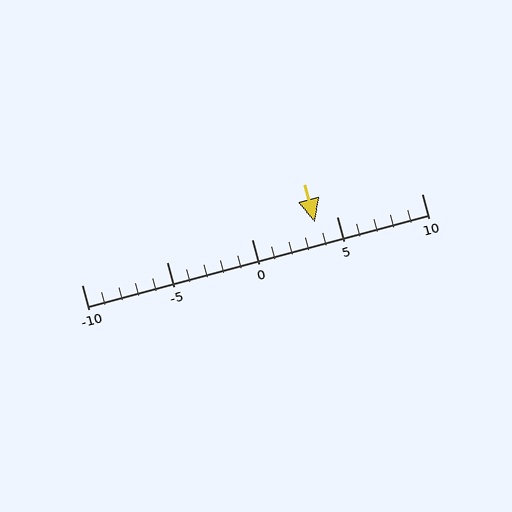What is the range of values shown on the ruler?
The ruler shows values from -10 to 10.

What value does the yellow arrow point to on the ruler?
The yellow arrow points to approximately 4.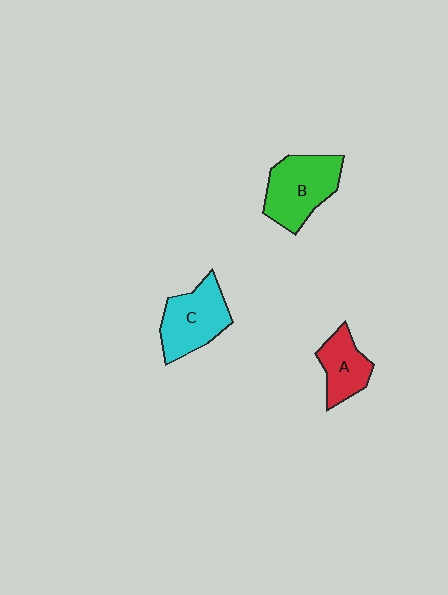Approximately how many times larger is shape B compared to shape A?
Approximately 1.5 times.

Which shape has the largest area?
Shape B (green).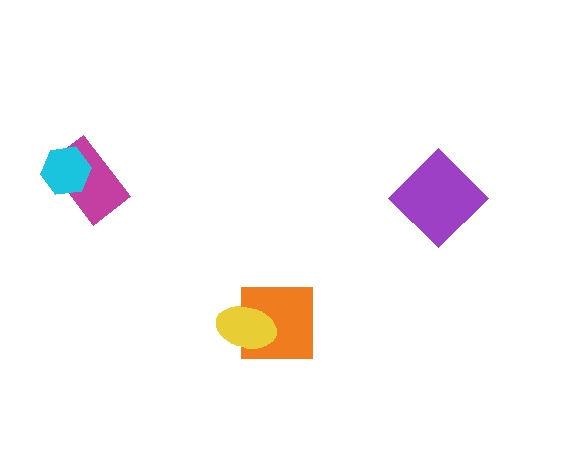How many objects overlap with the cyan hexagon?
1 object overlaps with the cyan hexagon.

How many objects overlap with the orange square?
1 object overlaps with the orange square.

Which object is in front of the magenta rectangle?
The cyan hexagon is in front of the magenta rectangle.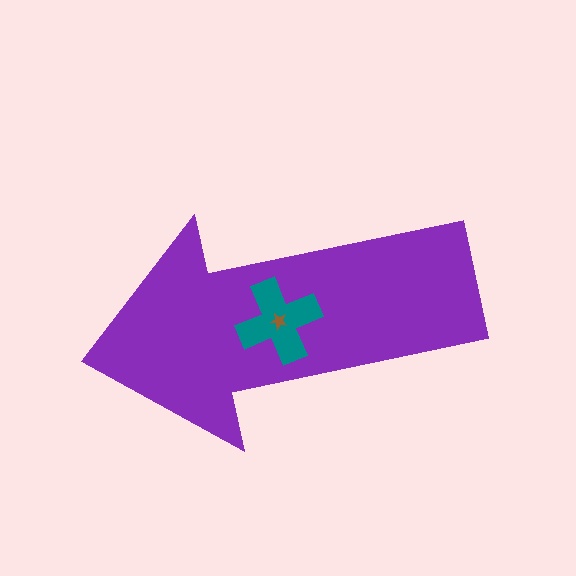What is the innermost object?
The brown star.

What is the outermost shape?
The purple arrow.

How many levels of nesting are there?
3.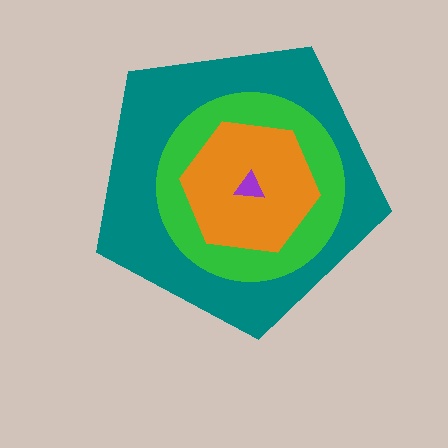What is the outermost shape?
The teal pentagon.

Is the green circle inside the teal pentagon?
Yes.